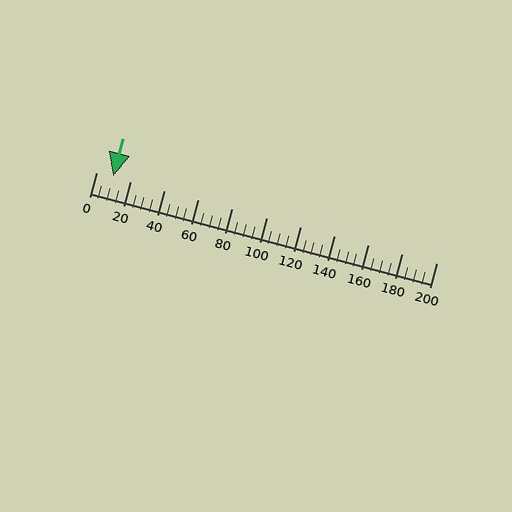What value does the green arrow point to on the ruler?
The green arrow points to approximately 10.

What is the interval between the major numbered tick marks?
The major tick marks are spaced 20 units apart.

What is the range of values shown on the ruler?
The ruler shows values from 0 to 200.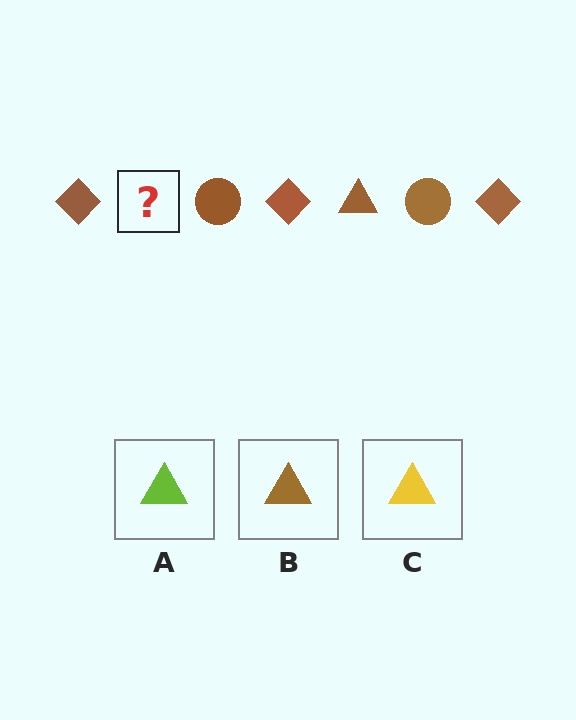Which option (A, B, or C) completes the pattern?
B.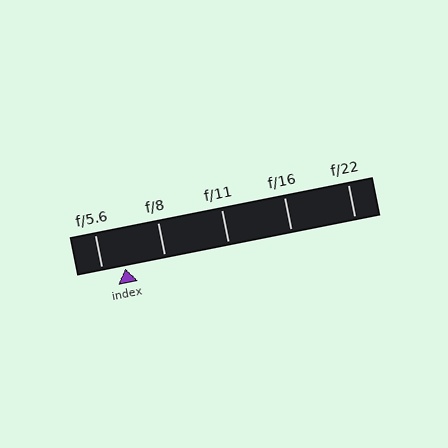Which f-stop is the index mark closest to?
The index mark is closest to f/5.6.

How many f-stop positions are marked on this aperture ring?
There are 5 f-stop positions marked.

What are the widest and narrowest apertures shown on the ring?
The widest aperture shown is f/5.6 and the narrowest is f/22.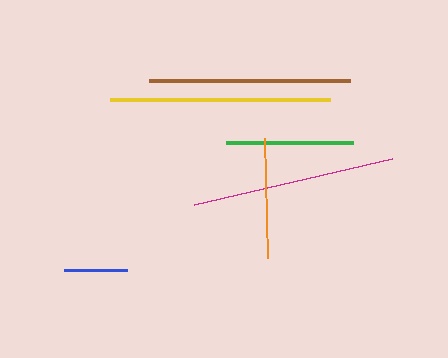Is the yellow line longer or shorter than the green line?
The yellow line is longer than the green line.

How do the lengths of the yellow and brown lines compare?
The yellow and brown lines are approximately the same length.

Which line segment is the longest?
The yellow line is the longest at approximately 219 pixels.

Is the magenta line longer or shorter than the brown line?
The magenta line is longer than the brown line.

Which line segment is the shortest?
The blue line is the shortest at approximately 63 pixels.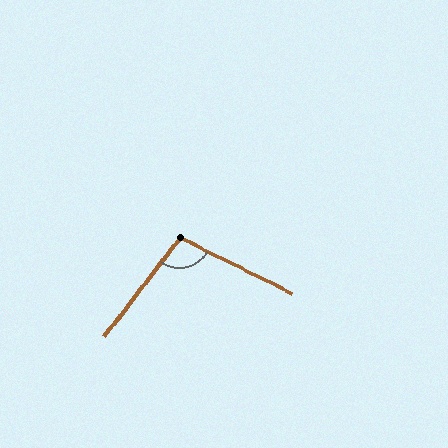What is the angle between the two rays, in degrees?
Approximately 102 degrees.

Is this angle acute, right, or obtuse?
It is obtuse.